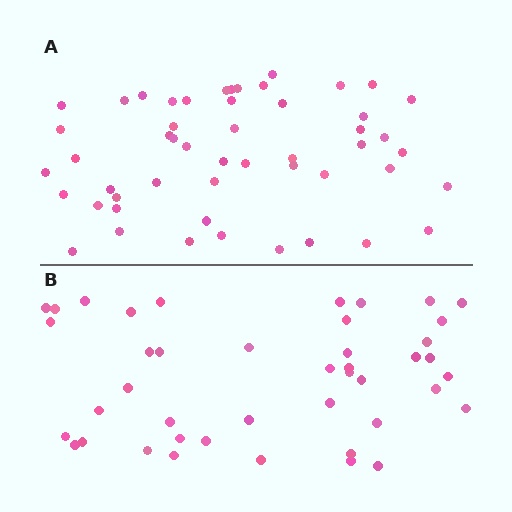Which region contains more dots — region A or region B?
Region A (the top region) has more dots.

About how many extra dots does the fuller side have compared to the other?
Region A has roughly 8 or so more dots than region B.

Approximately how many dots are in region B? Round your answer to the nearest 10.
About 40 dots. (The exact count is 43, which rounds to 40.)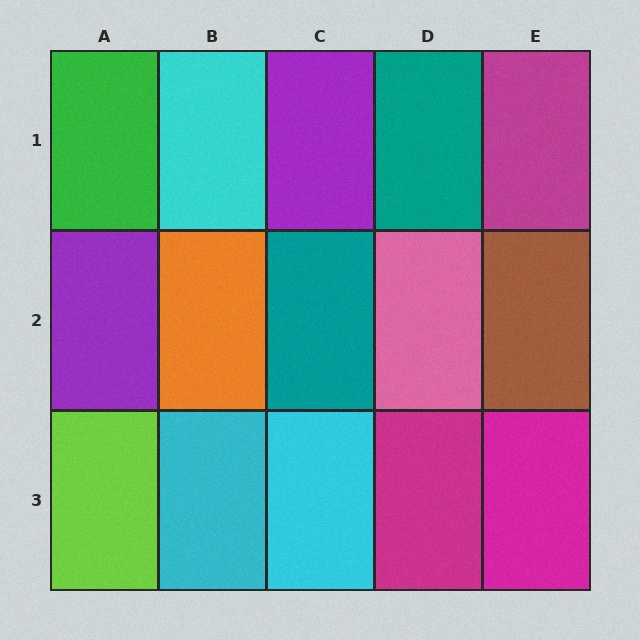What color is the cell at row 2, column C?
Teal.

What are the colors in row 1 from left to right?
Green, cyan, purple, teal, magenta.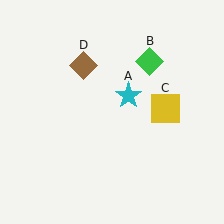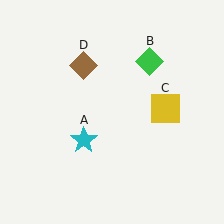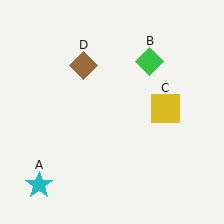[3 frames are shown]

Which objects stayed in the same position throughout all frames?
Green diamond (object B) and yellow square (object C) and brown diamond (object D) remained stationary.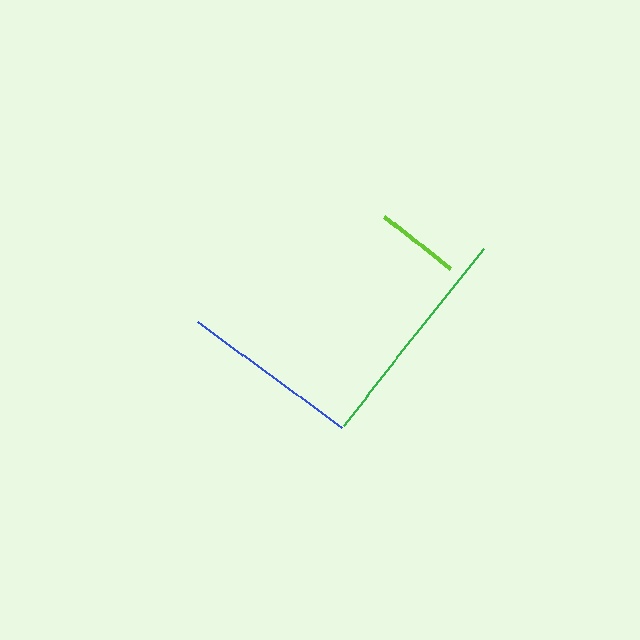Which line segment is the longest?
The green line is the longest at approximately 226 pixels.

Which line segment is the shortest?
The lime line is the shortest at approximately 83 pixels.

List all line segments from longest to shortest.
From longest to shortest: green, blue, lime.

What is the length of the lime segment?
The lime segment is approximately 83 pixels long.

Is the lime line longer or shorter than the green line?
The green line is longer than the lime line.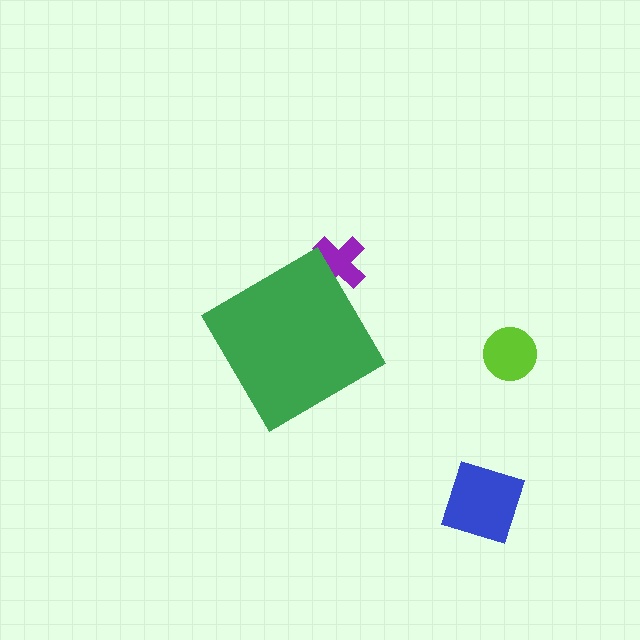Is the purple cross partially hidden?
Yes, the purple cross is partially hidden behind the green diamond.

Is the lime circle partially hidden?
No, the lime circle is fully visible.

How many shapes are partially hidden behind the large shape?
1 shape is partially hidden.